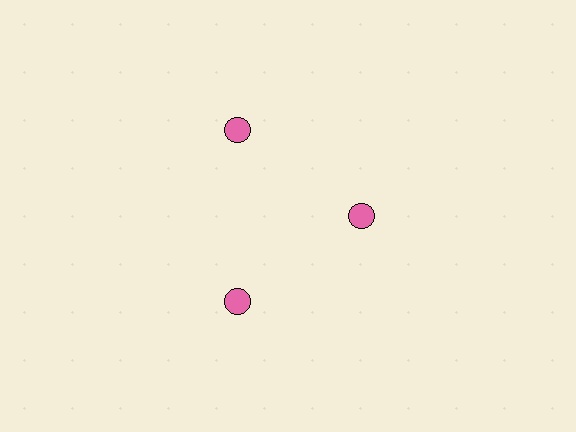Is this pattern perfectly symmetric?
No. The 3 pink circles are arranged in a ring, but one element near the 3 o'clock position is pulled inward toward the center, breaking the 3-fold rotational symmetry.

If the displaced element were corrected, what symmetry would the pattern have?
It would have 3-fold rotational symmetry — the pattern would map onto itself every 120 degrees.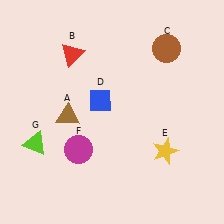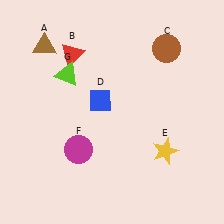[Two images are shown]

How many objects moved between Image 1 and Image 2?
2 objects moved between the two images.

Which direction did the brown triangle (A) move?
The brown triangle (A) moved up.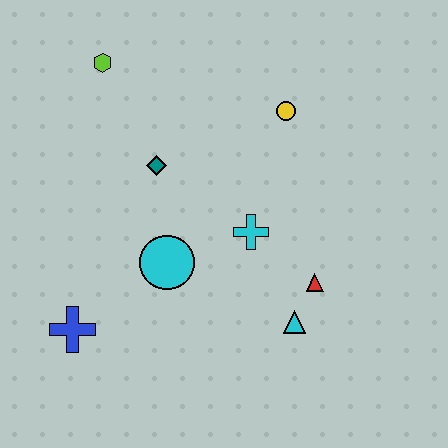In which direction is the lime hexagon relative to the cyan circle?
The lime hexagon is above the cyan circle.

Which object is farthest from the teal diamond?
The cyan triangle is farthest from the teal diamond.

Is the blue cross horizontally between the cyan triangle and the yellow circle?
No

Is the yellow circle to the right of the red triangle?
No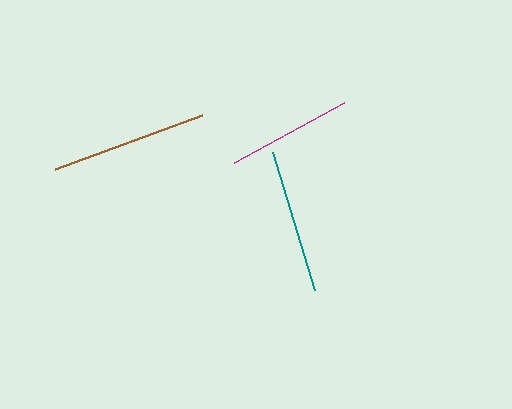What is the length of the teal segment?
The teal segment is approximately 144 pixels long.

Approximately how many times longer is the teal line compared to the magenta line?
The teal line is approximately 1.2 times the length of the magenta line.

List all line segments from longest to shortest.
From longest to shortest: brown, teal, magenta.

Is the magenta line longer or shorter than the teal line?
The teal line is longer than the magenta line.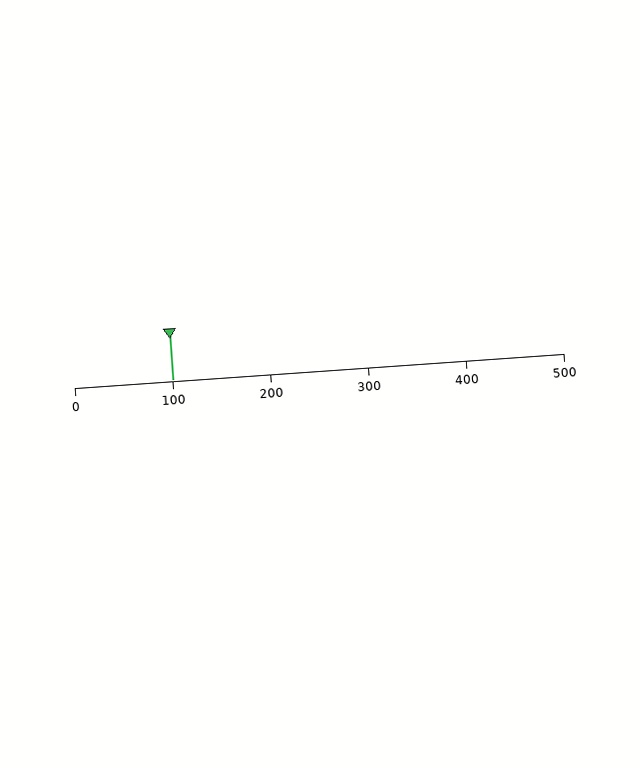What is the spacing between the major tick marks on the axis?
The major ticks are spaced 100 apart.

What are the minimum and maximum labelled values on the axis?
The axis runs from 0 to 500.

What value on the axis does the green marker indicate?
The marker indicates approximately 100.